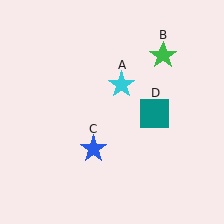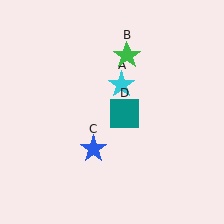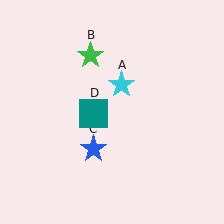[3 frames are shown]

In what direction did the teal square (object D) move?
The teal square (object D) moved left.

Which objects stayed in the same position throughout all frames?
Cyan star (object A) and blue star (object C) remained stationary.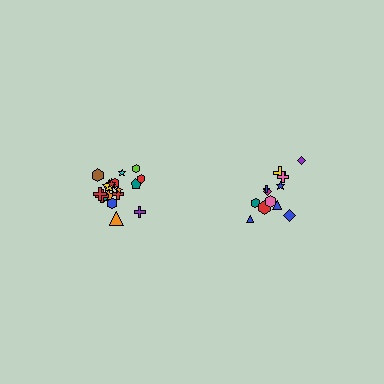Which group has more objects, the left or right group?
The left group.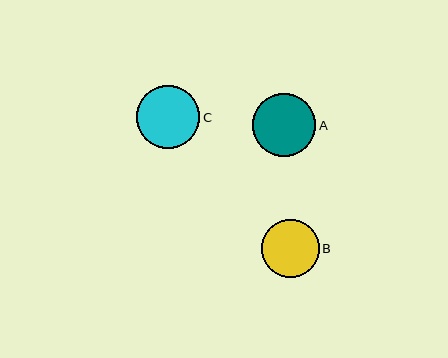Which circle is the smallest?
Circle B is the smallest with a size of approximately 58 pixels.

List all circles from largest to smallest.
From largest to smallest: C, A, B.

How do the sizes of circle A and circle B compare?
Circle A and circle B are approximately the same size.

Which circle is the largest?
Circle C is the largest with a size of approximately 63 pixels.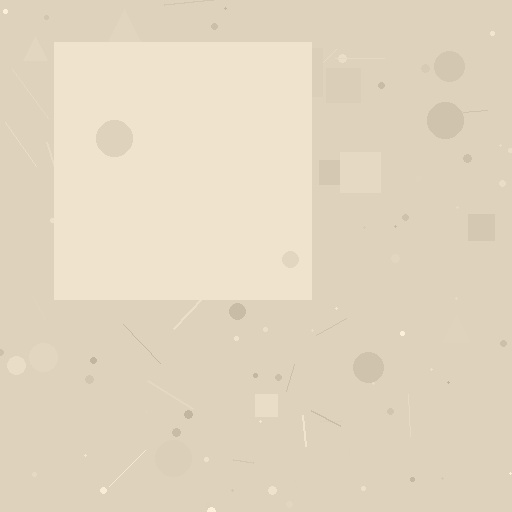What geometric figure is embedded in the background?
A square is embedded in the background.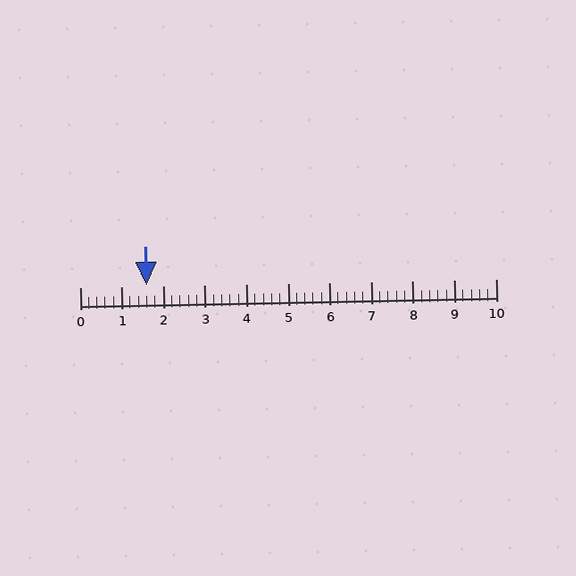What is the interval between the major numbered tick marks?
The major tick marks are spaced 1 units apart.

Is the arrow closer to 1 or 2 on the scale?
The arrow is closer to 2.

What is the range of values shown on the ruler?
The ruler shows values from 0 to 10.